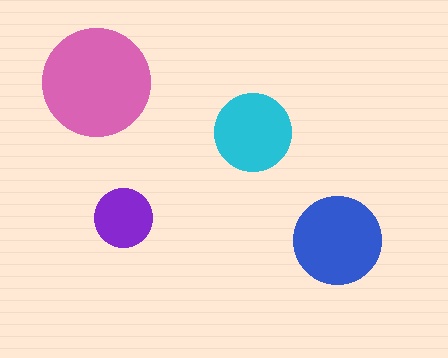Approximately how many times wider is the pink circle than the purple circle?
About 2 times wider.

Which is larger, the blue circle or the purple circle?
The blue one.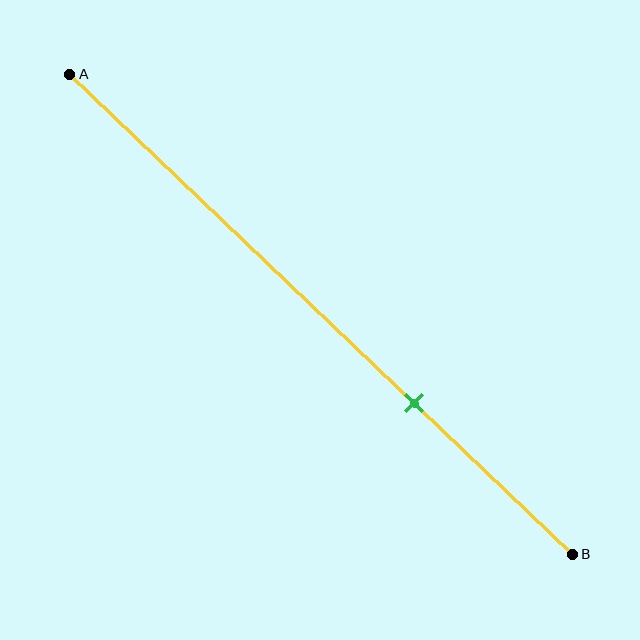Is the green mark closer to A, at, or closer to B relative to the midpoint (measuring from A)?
The green mark is closer to point B than the midpoint of segment AB.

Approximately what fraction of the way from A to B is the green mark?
The green mark is approximately 70% of the way from A to B.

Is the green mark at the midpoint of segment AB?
No, the mark is at about 70% from A, not at the 50% midpoint.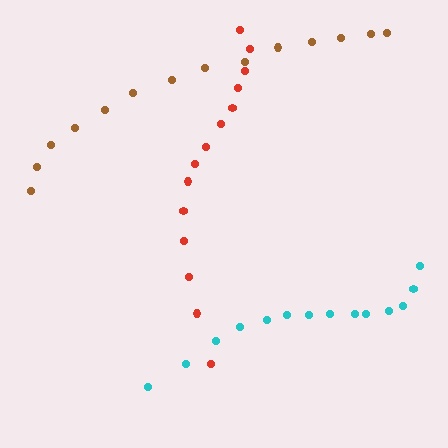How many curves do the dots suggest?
There are 3 distinct paths.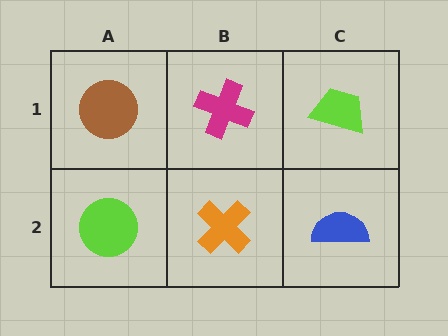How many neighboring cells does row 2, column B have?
3.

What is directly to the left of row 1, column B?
A brown circle.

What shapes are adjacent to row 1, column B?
An orange cross (row 2, column B), a brown circle (row 1, column A), a lime trapezoid (row 1, column C).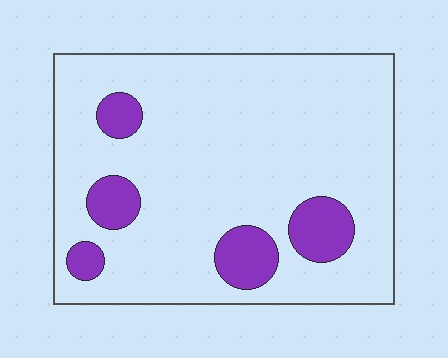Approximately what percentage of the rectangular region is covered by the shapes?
Approximately 15%.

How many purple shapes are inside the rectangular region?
5.